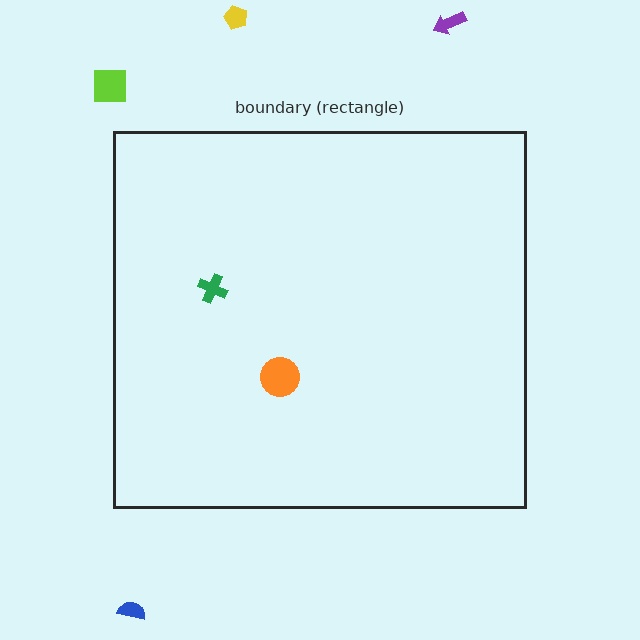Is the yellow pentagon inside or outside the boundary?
Outside.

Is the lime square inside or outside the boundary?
Outside.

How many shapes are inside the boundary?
2 inside, 4 outside.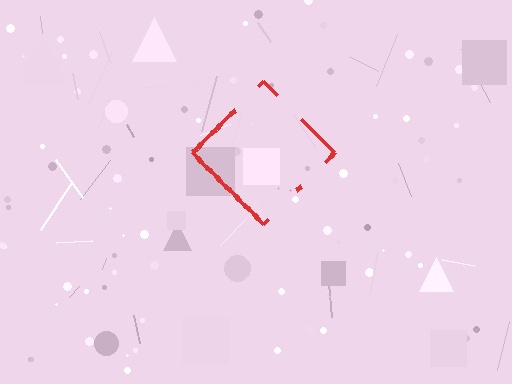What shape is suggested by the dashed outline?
The dashed outline suggests a diamond.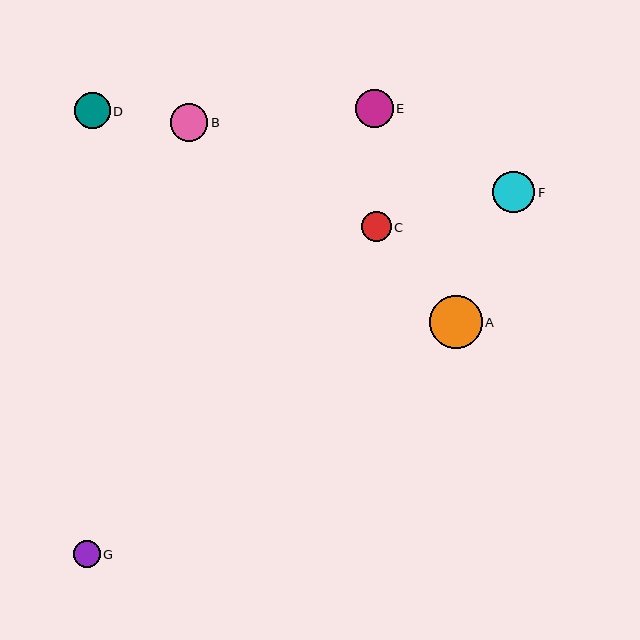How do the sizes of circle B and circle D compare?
Circle B and circle D are approximately the same size.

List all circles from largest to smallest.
From largest to smallest: A, F, E, B, D, C, G.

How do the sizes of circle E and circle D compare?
Circle E and circle D are approximately the same size.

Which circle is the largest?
Circle A is the largest with a size of approximately 53 pixels.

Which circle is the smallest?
Circle G is the smallest with a size of approximately 27 pixels.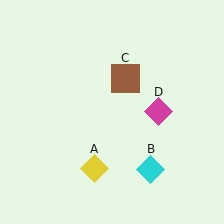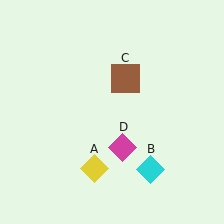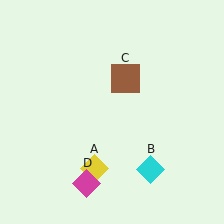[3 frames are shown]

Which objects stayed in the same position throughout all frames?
Yellow diamond (object A) and cyan diamond (object B) and brown square (object C) remained stationary.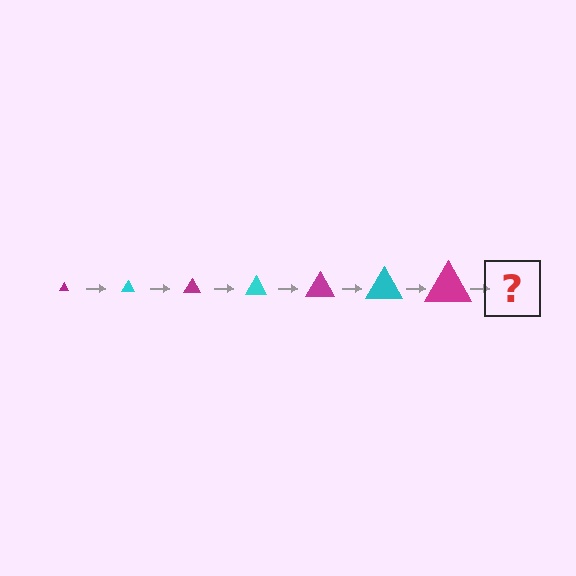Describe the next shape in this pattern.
It should be a cyan triangle, larger than the previous one.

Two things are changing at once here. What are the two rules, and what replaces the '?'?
The two rules are that the triangle grows larger each step and the color cycles through magenta and cyan. The '?' should be a cyan triangle, larger than the previous one.